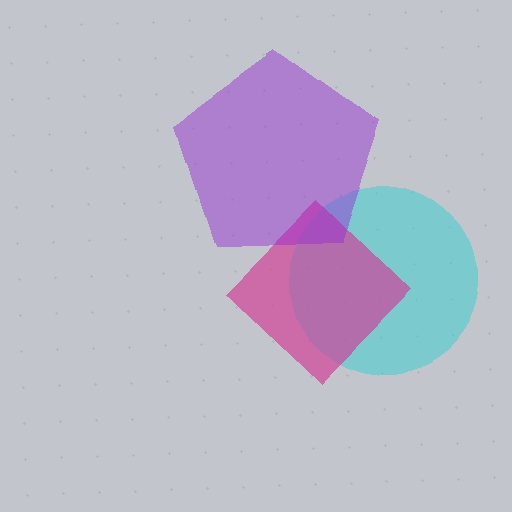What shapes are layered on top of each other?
The layered shapes are: a cyan circle, a magenta diamond, a purple pentagon.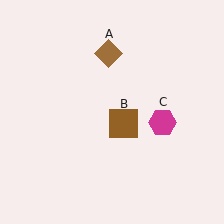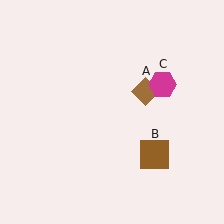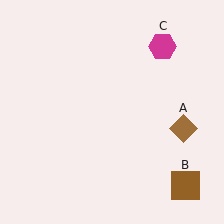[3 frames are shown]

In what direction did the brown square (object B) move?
The brown square (object B) moved down and to the right.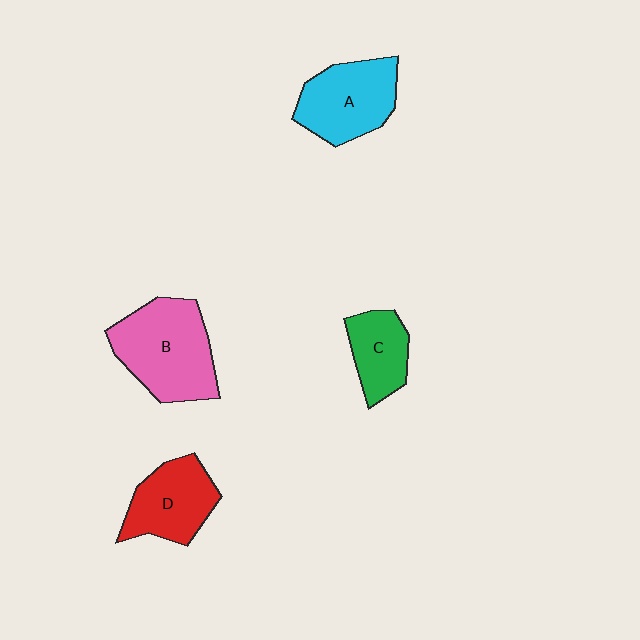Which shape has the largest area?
Shape B (pink).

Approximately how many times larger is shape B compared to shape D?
Approximately 1.4 times.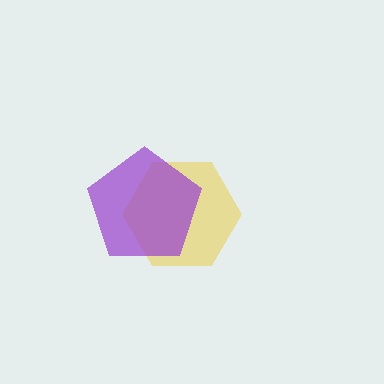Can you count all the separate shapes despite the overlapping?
Yes, there are 2 separate shapes.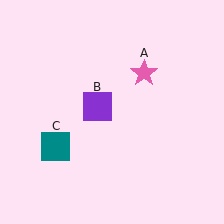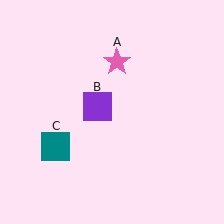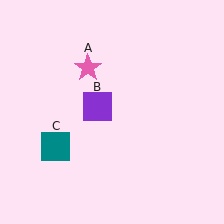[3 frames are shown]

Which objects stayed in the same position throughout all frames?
Purple square (object B) and teal square (object C) remained stationary.